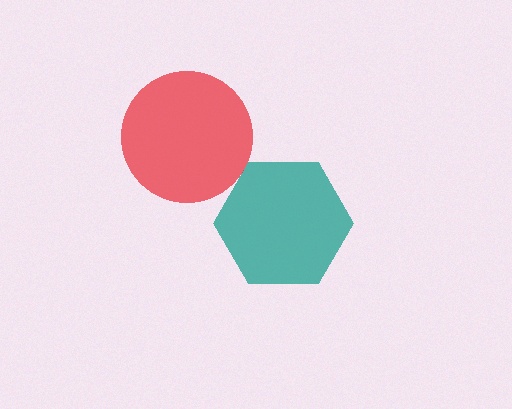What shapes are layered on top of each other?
The layered shapes are: a teal hexagon, a red circle.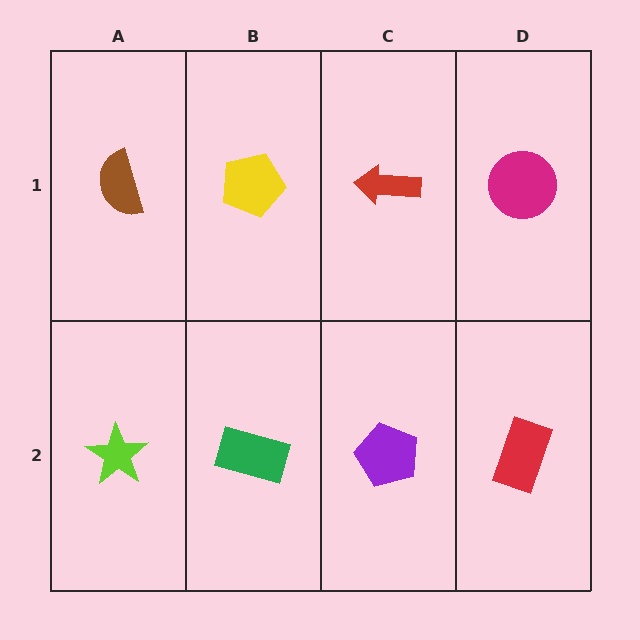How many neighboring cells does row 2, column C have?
3.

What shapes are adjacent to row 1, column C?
A purple pentagon (row 2, column C), a yellow pentagon (row 1, column B), a magenta circle (row 1, column D).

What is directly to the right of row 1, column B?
A red arrow.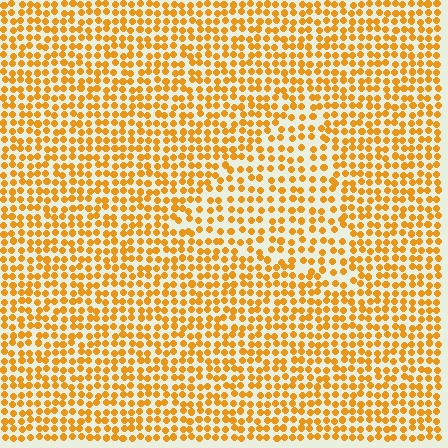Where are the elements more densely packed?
The elements are more densely packed outside the triangle boundary.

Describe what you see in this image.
The image contains small orange elements arranged at two different densities. A triangle-shaped region is visible where the elements are less densely packed than the surrounding area.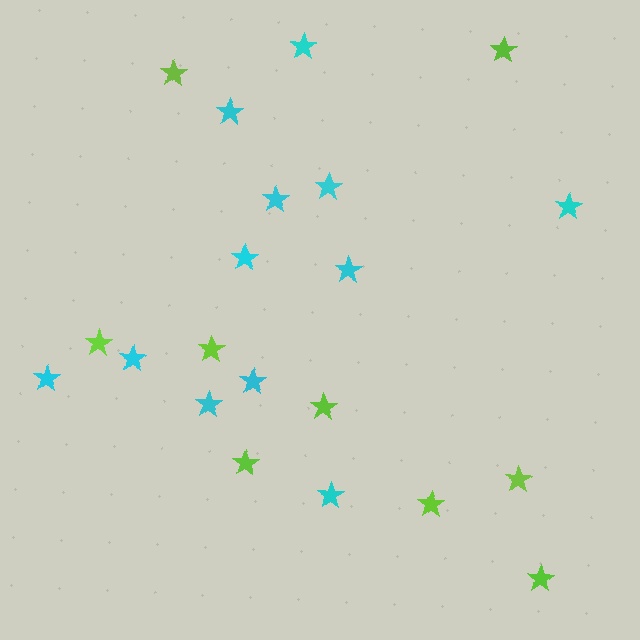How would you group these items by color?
There are 2 groups: one group of lime stars (9) and one group of cyan stars (12).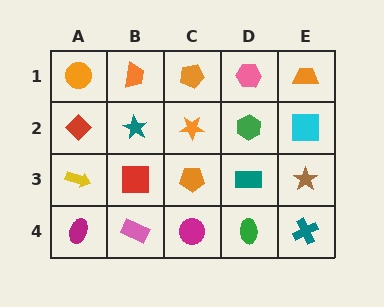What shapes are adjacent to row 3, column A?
A red diamond (row 2, column A), a magenta ellipse (row 4, column A), a red square (row 3, column B).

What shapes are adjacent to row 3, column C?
An orange star (row 2, column C), a magenta circle (row 4, column C), a red square (row 3, column B), a teal rectangle (row 3, column D).